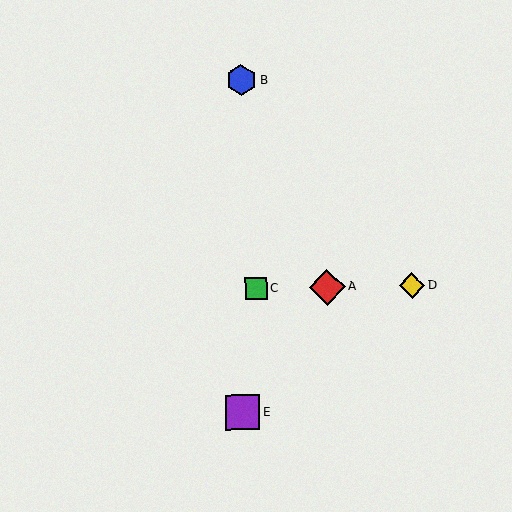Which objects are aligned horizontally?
Objects A, C, D are aligned horizontally.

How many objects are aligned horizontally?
3 objects (A, C, D) are aligned horizontally.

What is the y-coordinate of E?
Object E is at y≈412.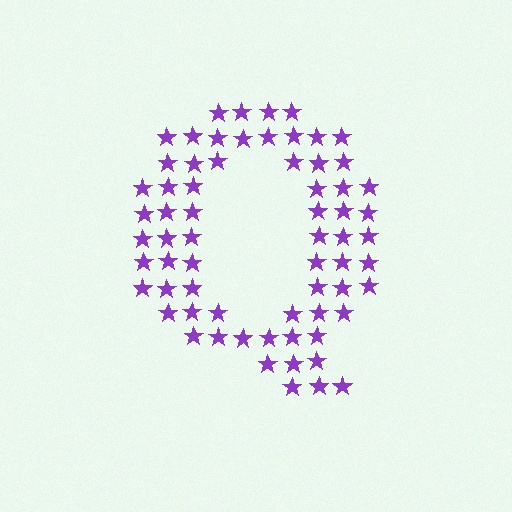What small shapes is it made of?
It is made of small stars.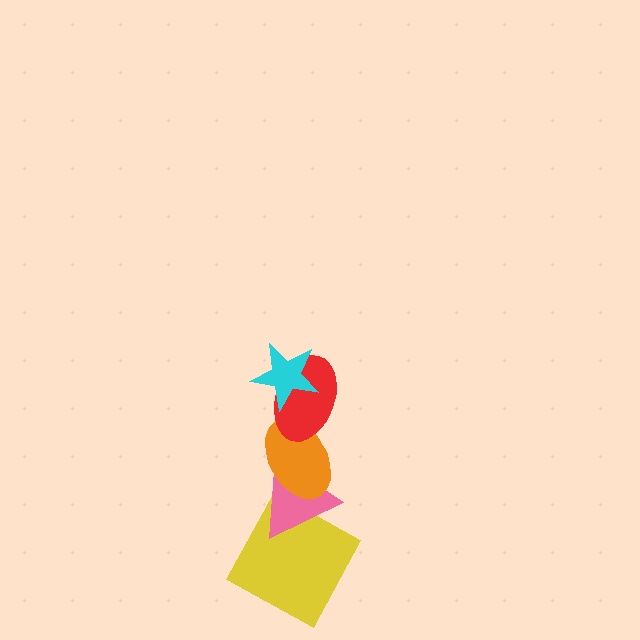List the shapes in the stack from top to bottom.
From top to bottom: the cyan star, the red ellipse, the orange ellipse, the pink triangle, the yellow square.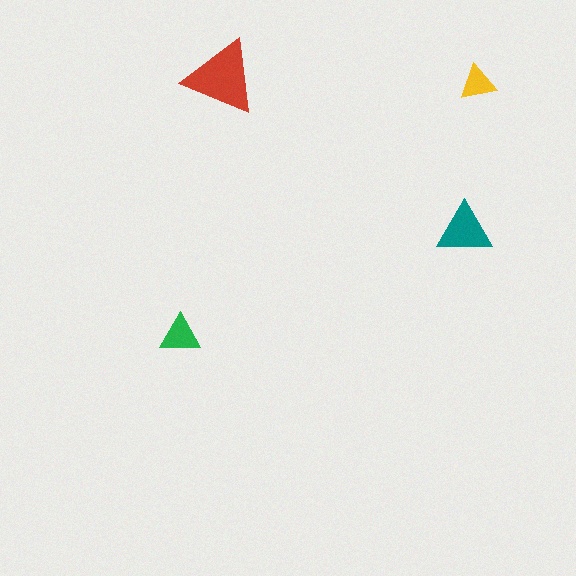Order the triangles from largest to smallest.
the red one, the teal one, the green one, the yellow one.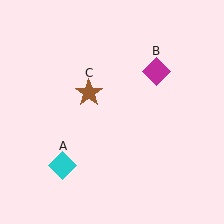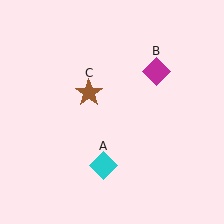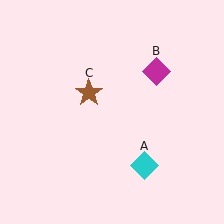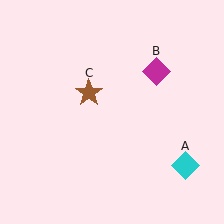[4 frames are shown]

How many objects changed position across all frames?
1 object changed position: cyan diamond (object A).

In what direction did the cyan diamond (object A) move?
The cyan diamond (object A) moved right.